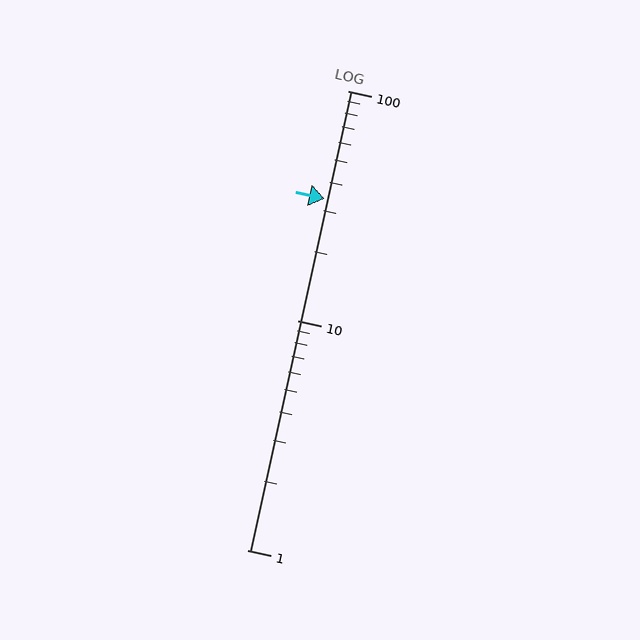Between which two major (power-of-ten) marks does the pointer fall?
The pointer is between 10 and 100.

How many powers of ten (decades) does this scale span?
The scale spans 2 decades, from 1 to 100.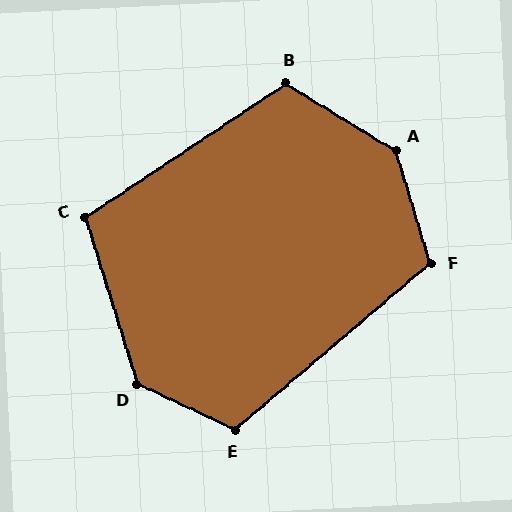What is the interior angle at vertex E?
Approximately 115 degrees (obtuse).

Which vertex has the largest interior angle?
A, at approximately 139 degrees.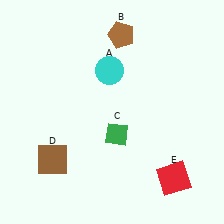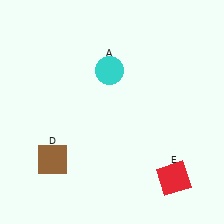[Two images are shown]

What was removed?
The green diamond (C), the brown pentagon (B) were removed in Image 2.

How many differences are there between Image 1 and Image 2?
There are 2 differences between the two images.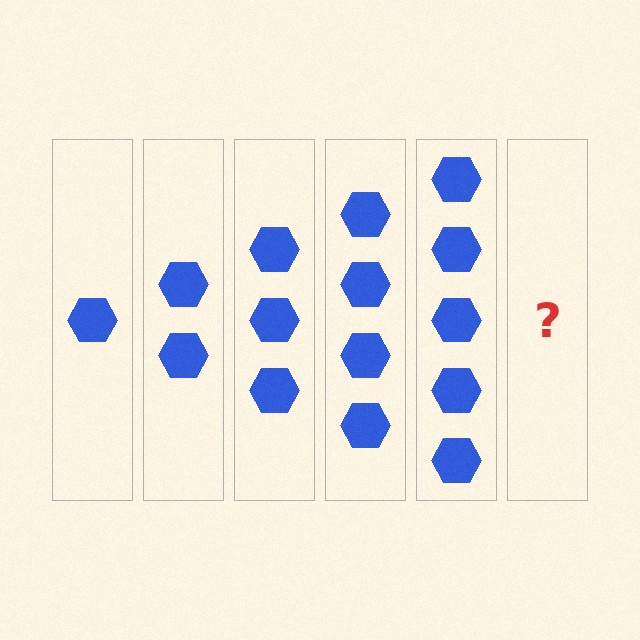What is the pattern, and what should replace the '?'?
The pattern is that each step adds one more hexagon. The '?' should be 6 hexagons.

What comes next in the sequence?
The next element should be 6 hexagons.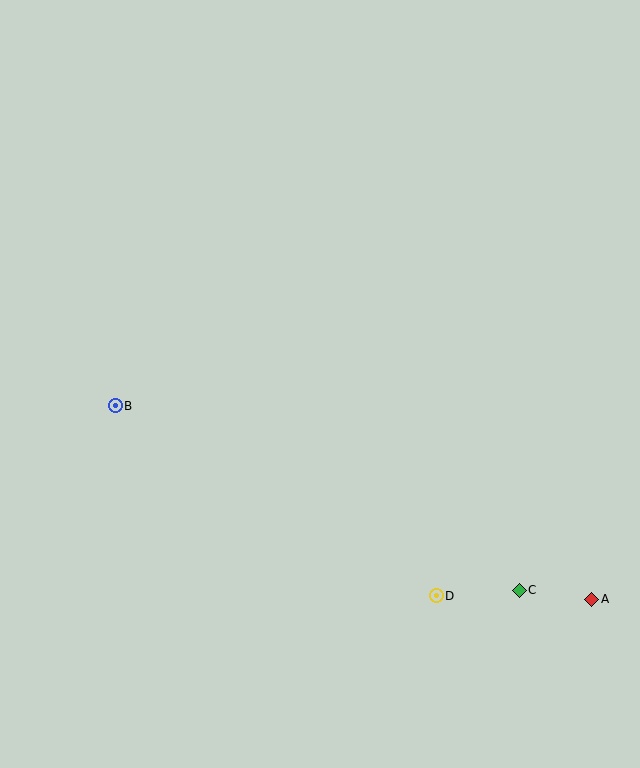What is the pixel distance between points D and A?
The distance between D and A is 156 pixels.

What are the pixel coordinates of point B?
Point B is at (115, 405).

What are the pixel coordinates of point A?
Point A is at (592, 599).